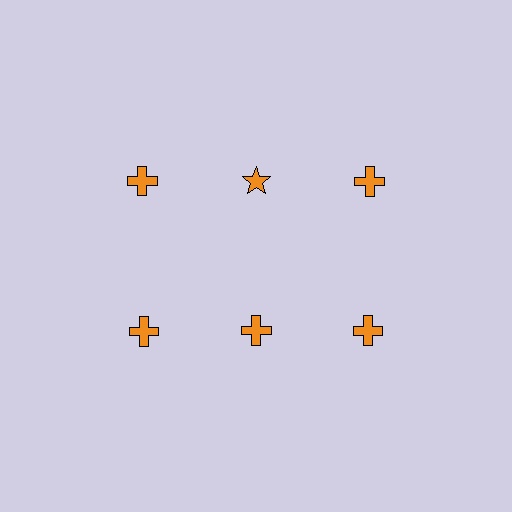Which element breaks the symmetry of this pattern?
The orange star in the top row, second from left column breaks the symmetry. All other shapes are orange crosses.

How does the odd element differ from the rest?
It has a different shape: star instead of cross.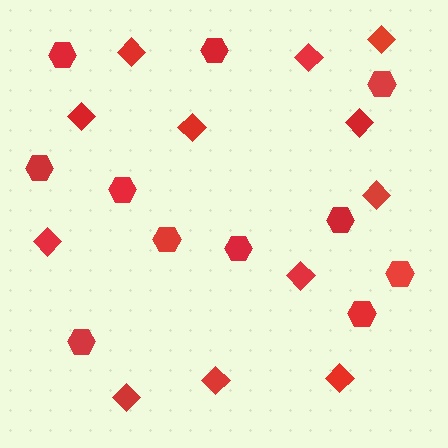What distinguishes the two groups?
There are 2 groups: one group of hexagons (11) and one group of diamonds (12).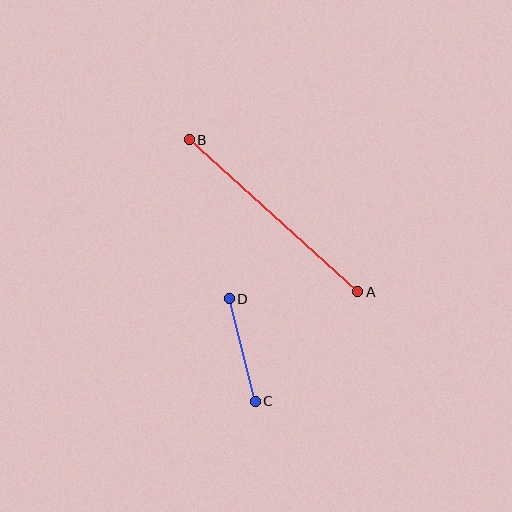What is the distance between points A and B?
The distance is approximately 227 pixels.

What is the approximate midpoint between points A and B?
The midpoint is at approximately (274, 216) pixels.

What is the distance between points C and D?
The distance is approximately 106 pixels.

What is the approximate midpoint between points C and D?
The midpoint is at approximately (242, 350) pixels.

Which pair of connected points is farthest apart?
Points A and B are farthest apart.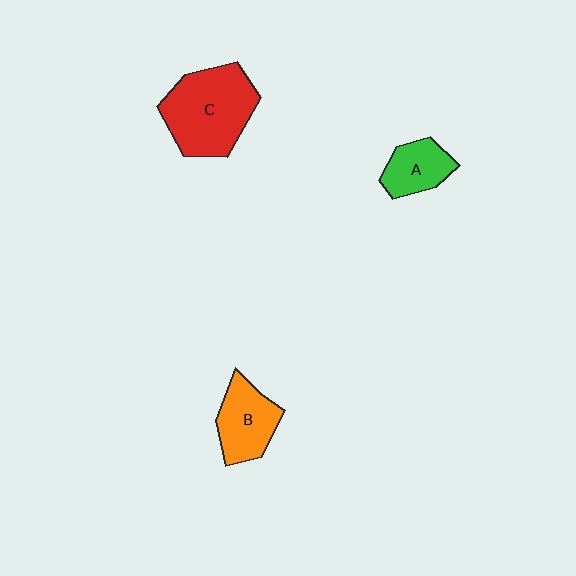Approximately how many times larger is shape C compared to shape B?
Approximately 1.7 times.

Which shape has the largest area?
Shape C (red).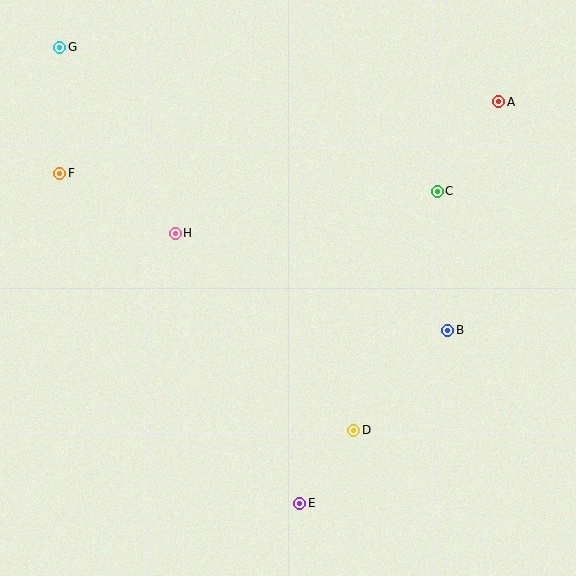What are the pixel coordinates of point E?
Point E is at (300, 503).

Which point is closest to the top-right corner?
Point A is closest to the top-right corner.